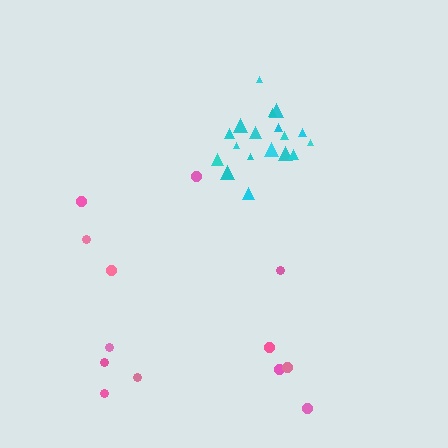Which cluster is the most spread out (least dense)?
Pink.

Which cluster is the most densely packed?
Cyan.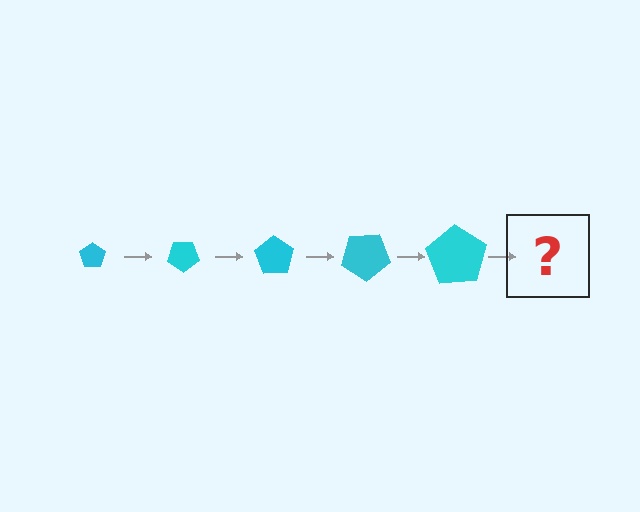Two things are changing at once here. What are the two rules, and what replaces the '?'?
The two rules are that the pentagon grows larger each step and it rotates 35 degrees each step. The '?' should be a pentagon, larger than the previous one and rotated 175 degrees from the start.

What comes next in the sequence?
The next element should be a pentagon, larger than the previous one and rotated 175 degrees from the start.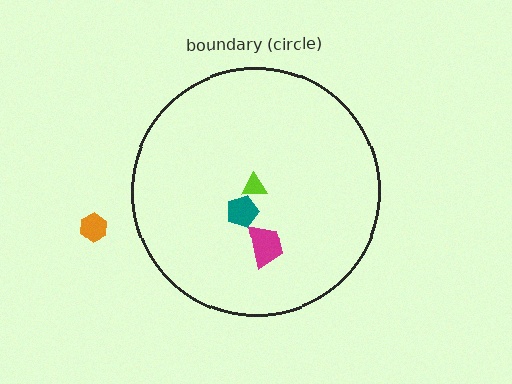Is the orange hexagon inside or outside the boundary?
Outside.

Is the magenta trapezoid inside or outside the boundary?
Inside.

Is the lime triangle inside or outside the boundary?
Inside.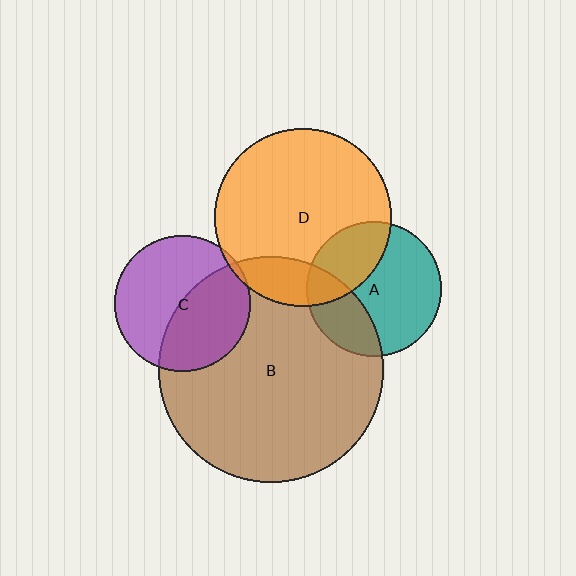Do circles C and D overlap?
Yes.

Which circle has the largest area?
Circle B (brown).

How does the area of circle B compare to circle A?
Approximately 2.8 times.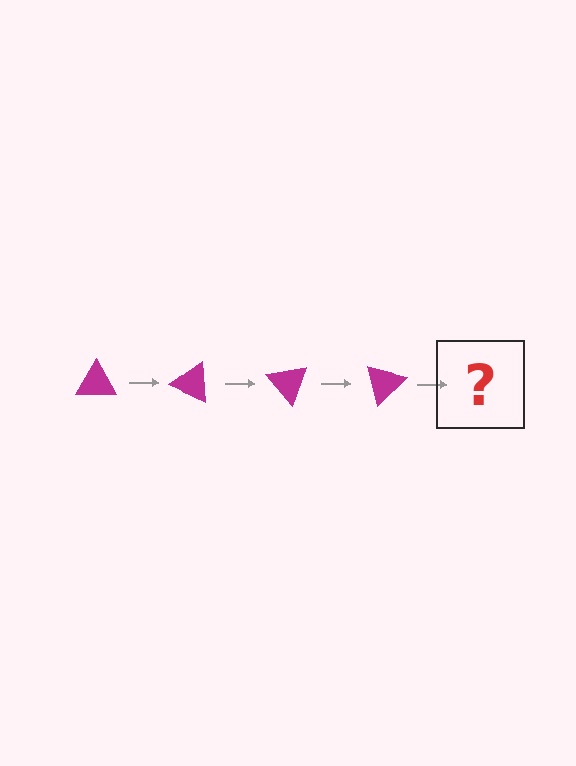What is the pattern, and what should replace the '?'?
The pattern is that the triangle rotates 25 degrees each step. The '?' should be a magenta triangle rotated 100 degrees.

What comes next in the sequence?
The next element should be a magenta triangle rotated 100 degrees.